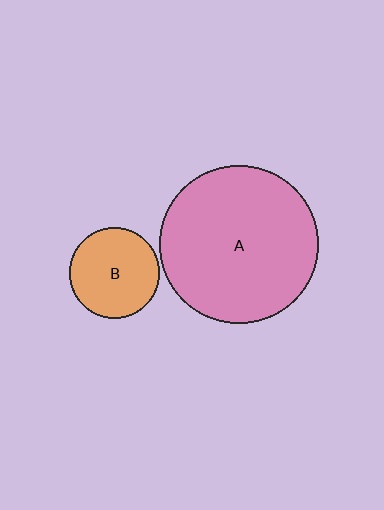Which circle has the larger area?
Circle A (pink).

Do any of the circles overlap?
No, none of the circles overlap.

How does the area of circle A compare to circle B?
Approximately 3.1 times.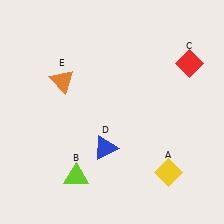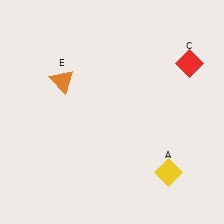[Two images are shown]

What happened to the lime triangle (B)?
The lime triangle (B) was removed in Image 2. It was in the bottom-left area of Image 1.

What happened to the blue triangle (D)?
The blue triangle (D) was removed in Image 2. It was in the bottom-left area of Image 1.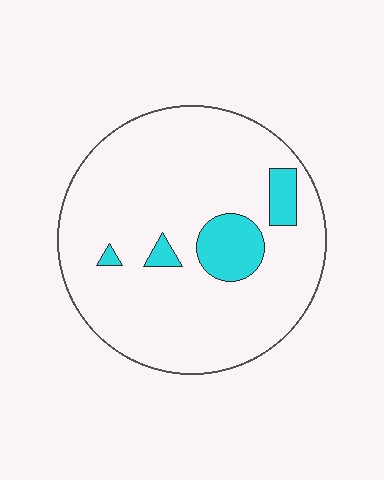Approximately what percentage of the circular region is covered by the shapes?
Approximately 10%.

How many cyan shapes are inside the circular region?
4.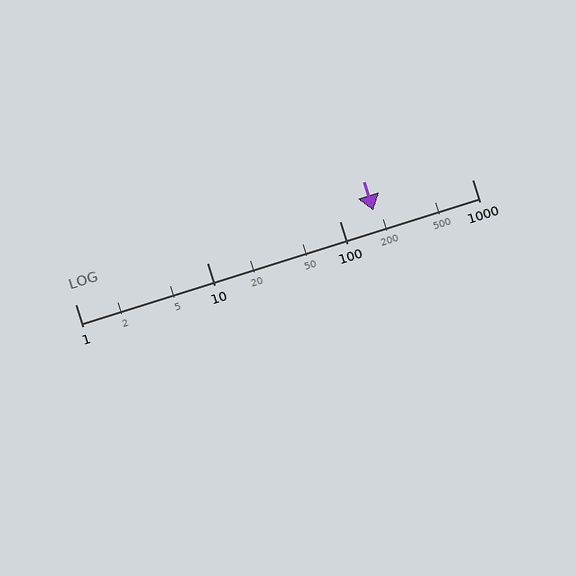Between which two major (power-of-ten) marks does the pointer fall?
The pointer is between 100 and 1000.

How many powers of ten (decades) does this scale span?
The scale spans 3 decades, from 1 to 1000.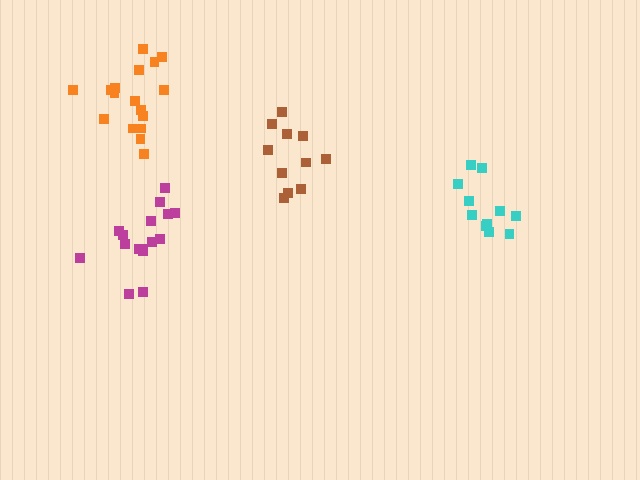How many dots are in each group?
Group 1: 11 dots, Group 2: 11 dots, Group 3: 16 dots, Group 4: 17 dots (55 total).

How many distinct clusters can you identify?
There are 4 distinct clusters.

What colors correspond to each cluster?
The clusters are colored: brown, cyan, magenta, orange.